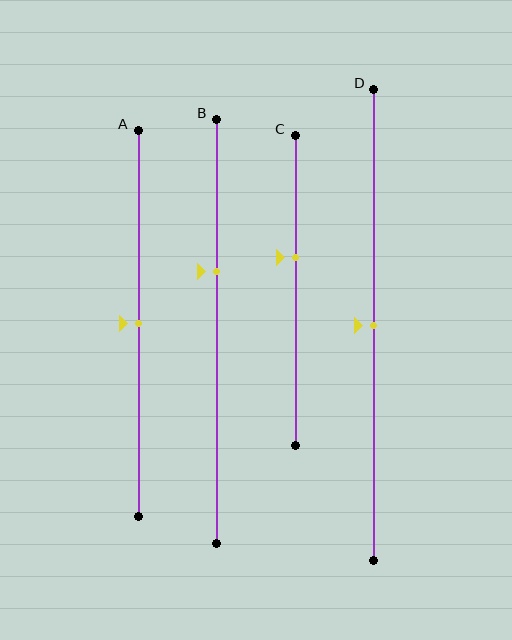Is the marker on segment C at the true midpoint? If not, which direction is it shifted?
No, the marker on segment C is shifted upward by about 11% of the segment length.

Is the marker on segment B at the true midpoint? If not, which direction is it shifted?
No, the marker on segment B is shifted upward by about 14% of the segment length.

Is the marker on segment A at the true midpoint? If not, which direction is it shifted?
Yes, the marker on segment A is at the true midpoint.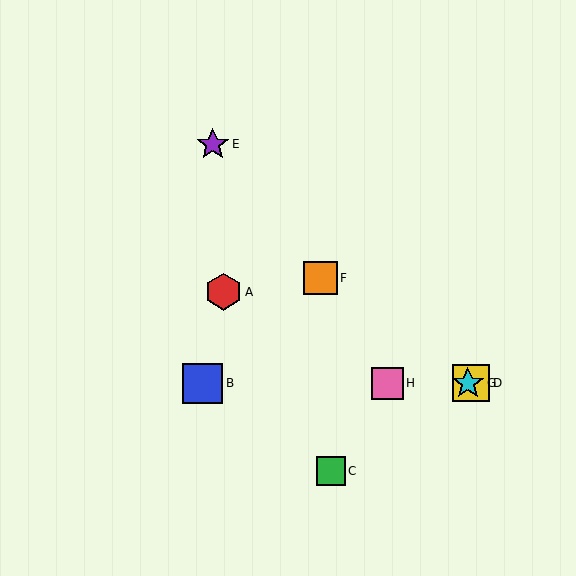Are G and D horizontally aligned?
Yes, both are at y≈383.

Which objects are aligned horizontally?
Objects B, D, G, H are aligned horizontally.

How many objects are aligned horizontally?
4 objects (B, D, G, H) are aligned horizontally.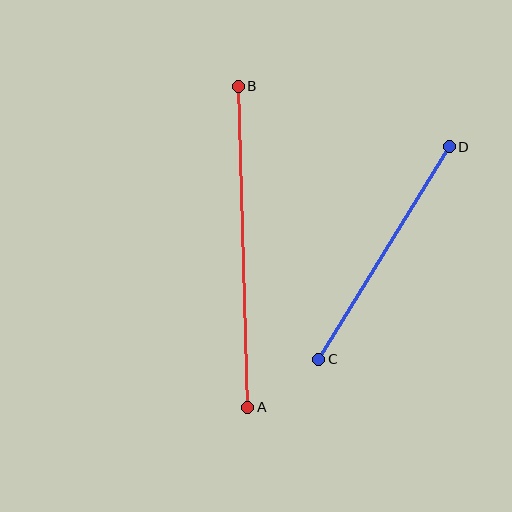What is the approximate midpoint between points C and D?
The midpoint is at approximately (384, 253) pixels.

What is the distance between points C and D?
The distance is approximately 250 pixels.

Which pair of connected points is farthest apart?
Points A and B are farthest apart.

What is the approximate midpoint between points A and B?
The midpoint is at approximately (243, 247) pixels.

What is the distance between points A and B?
The distance is approximately 321 pixels.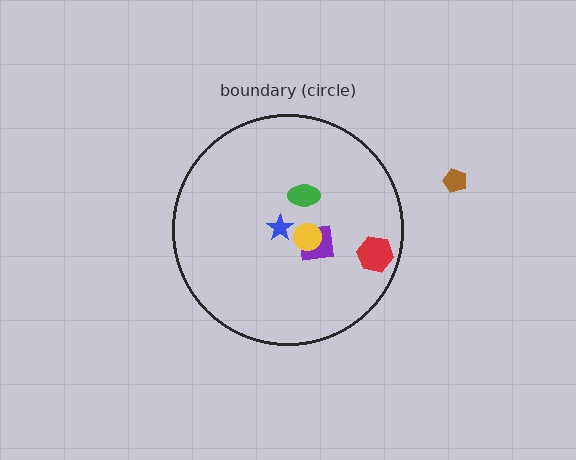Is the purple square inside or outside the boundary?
Inside.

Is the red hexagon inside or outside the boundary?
Inside.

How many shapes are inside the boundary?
5 inside, 1 outside.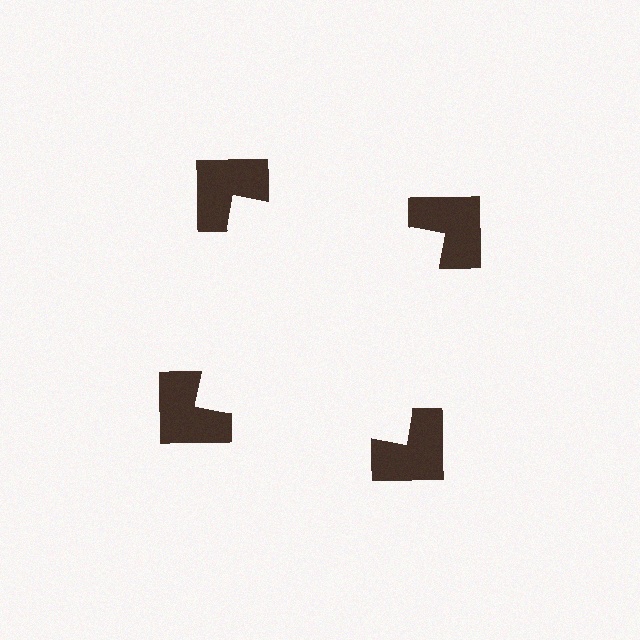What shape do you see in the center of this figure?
An illusory square — its edges are inferred from the aligned wedge cuts in the notched squares, not physically drawn.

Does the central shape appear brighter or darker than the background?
It typically appears slightly brighter than the background, even though no actual brightness change is drawn.